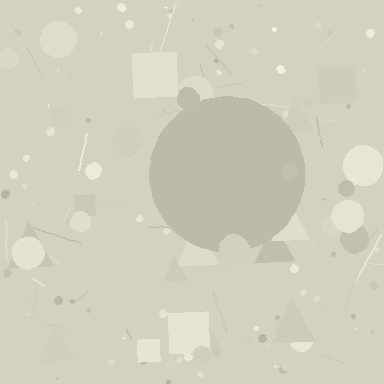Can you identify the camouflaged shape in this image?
The camouflaged shape is a circle.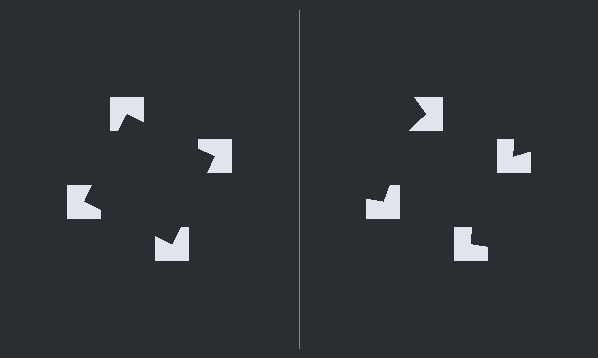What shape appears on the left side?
An illusory square.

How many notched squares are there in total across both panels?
8 — 4 on each side.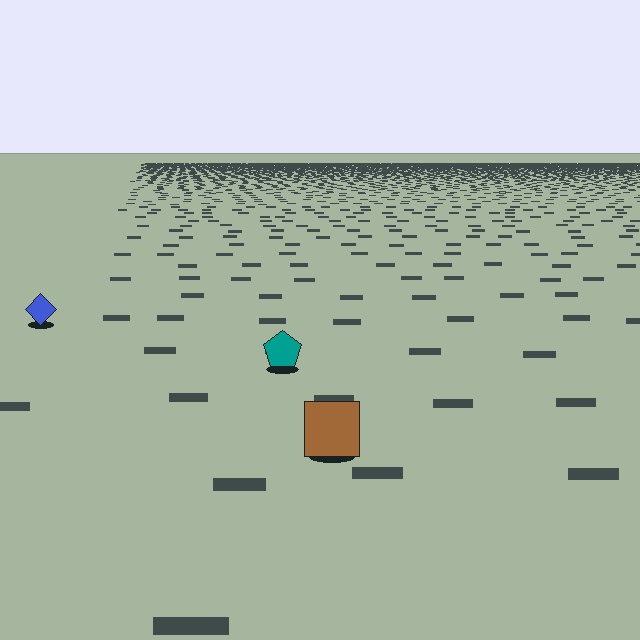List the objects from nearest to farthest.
From nearest to farthest: the brown square, the teal pentagon, the blue diamond.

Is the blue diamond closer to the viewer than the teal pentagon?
No. The teal pentagon is closer — you can tell from the texture gradient: the ground texture is coarser near it.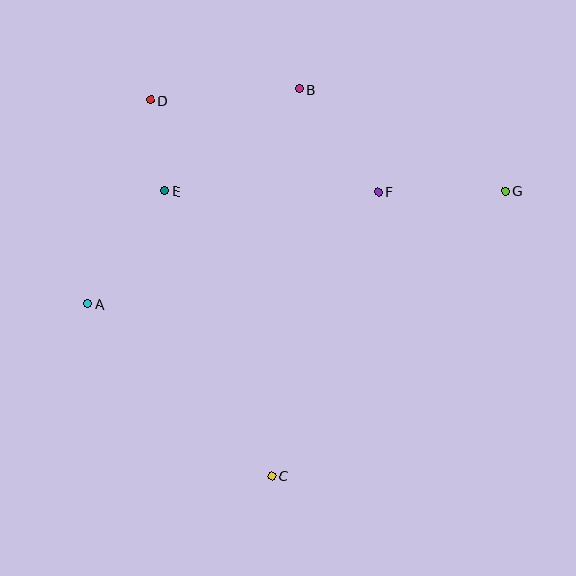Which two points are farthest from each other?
Points A and G are farthest from each other.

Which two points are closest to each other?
Points D and E are closest to each other.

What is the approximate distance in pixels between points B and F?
The distance between B and F is approximately 130 pixels.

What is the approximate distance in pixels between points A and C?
The distance between A and C is approximately 252 pixels.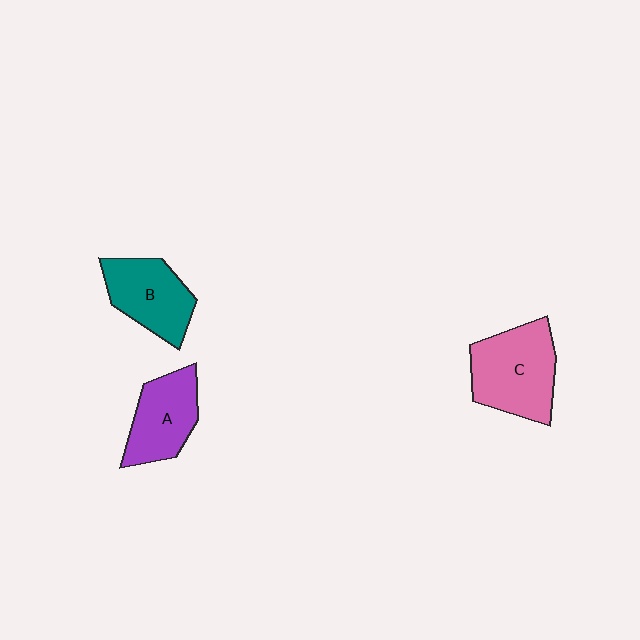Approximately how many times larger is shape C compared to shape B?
Approximately 1.3 times.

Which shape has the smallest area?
Shape A (purple).